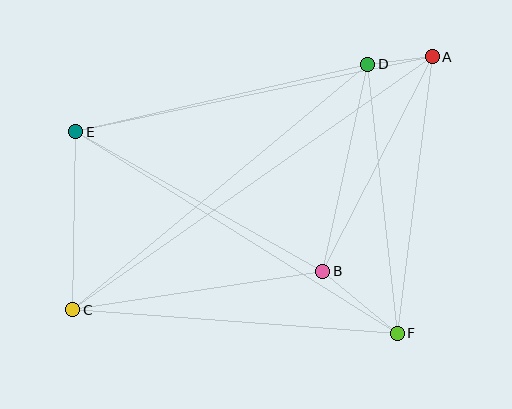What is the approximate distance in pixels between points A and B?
The distance between A and B is approximately 241 pixels.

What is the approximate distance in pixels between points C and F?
The distance between C and F is approximately 325 pixels.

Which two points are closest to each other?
Points A and D are closest to each other.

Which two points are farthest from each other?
Points A and C are farthest from each other.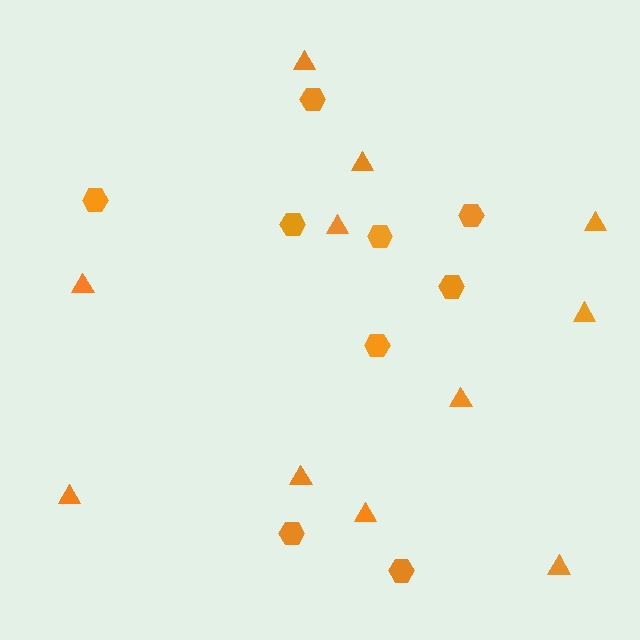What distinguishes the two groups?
There are 2 groups: one group of triangles (11) and one group of hexagons (9).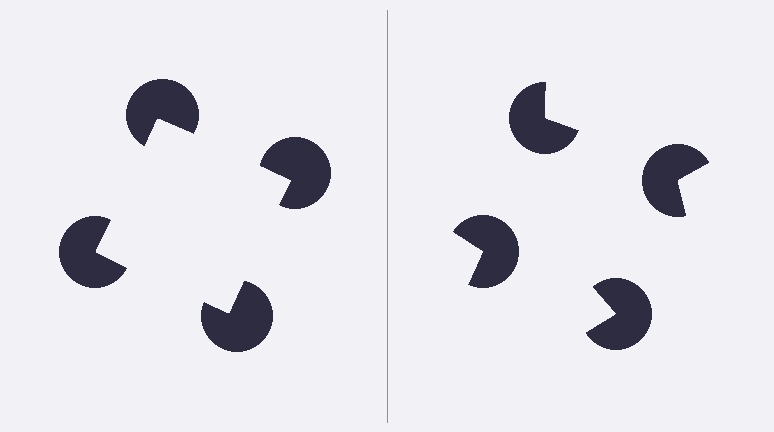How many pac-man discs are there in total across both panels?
8 — 4 on each side.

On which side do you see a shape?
An illusory square appears on the left side. On the right side the wedge cuts are rotated, so no coherent shape forms.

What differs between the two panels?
The pac-man discs are positioned identically on both sides; only the wedge orientations differ. On the left they align to a square; on the right they are misaligned.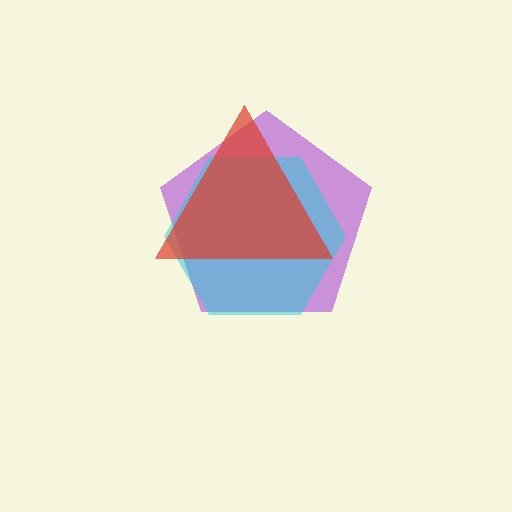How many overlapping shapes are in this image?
There are 3 overlapping shapes in the image.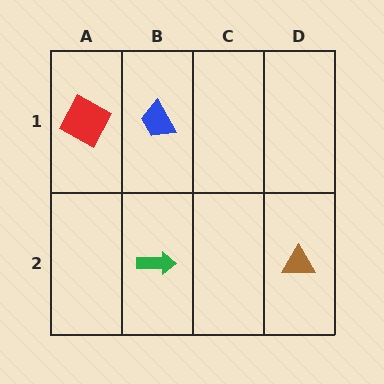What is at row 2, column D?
A brown triangle.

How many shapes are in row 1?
2 shapes.